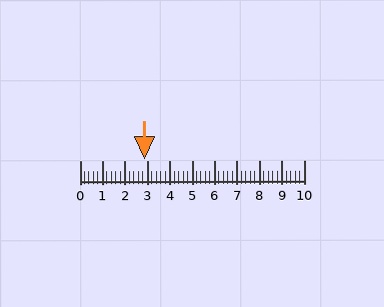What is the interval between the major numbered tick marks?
The major tick marks are spaced 1 units apart.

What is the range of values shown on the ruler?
The ruler shows values from 0 to 10.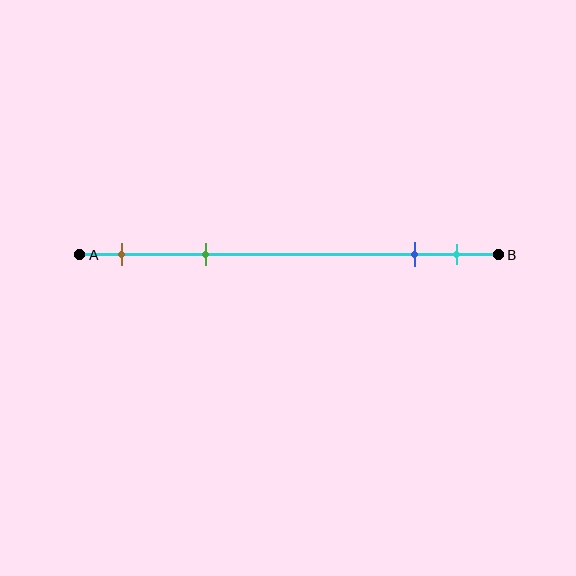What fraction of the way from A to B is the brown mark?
The brown mark is approximately 10% (0.1) of the way from A to B.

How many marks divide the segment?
There are 4 marks dividing the segment.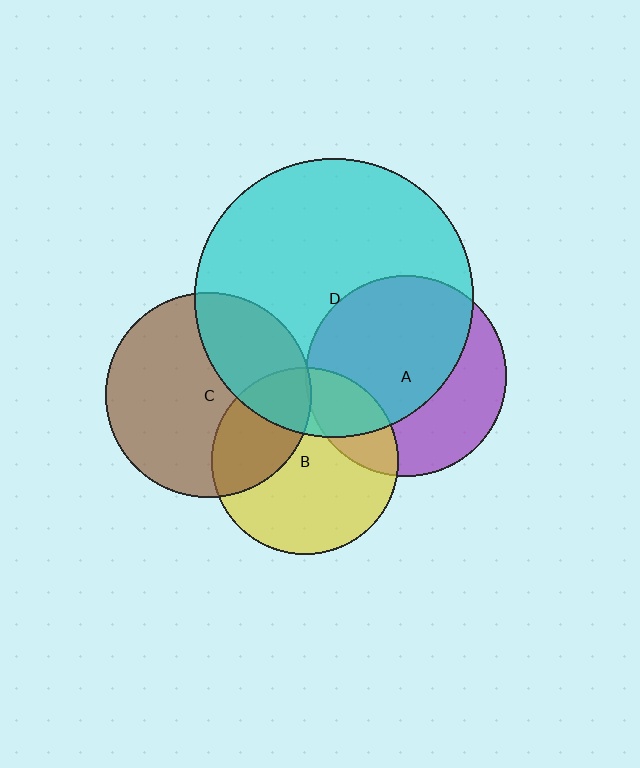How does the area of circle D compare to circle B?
Approximately 2.2 times.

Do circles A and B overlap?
Yes.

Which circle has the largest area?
Circle D (cyan).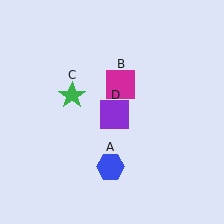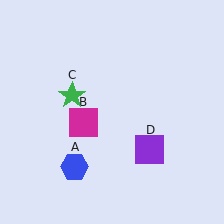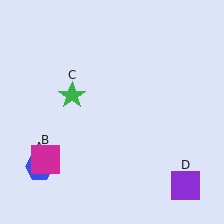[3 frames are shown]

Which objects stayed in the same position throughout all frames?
Green star (object C) remained stationary.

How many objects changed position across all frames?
3 objects changed position: blue hexagon (object A), magenta square (object B), purple square (object D).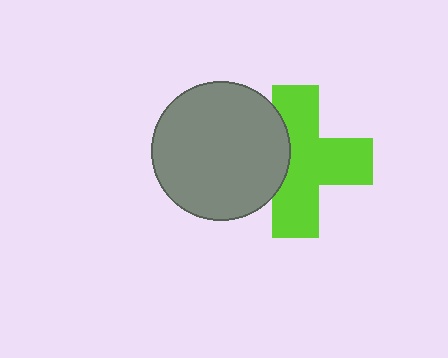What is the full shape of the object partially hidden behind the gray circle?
The partially hidden object is a lime cross.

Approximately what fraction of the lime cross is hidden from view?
Roughly 31% of the lime cross is hidden behind the gray circle.